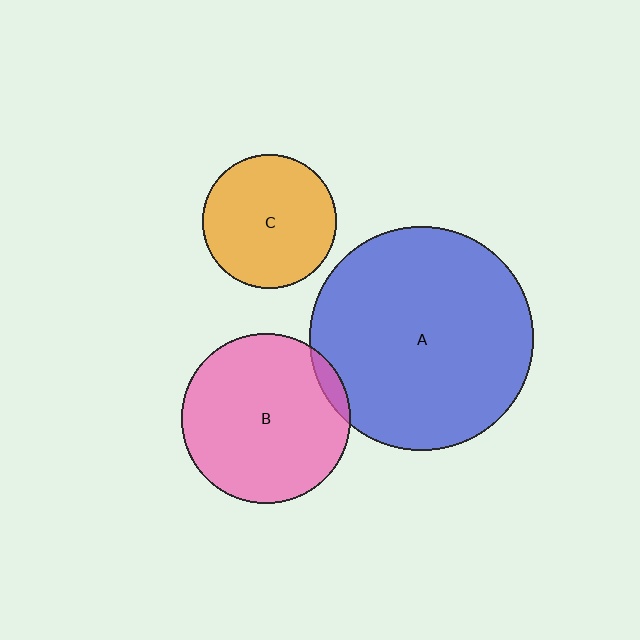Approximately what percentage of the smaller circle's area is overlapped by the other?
Approximately 5%.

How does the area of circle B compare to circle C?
Approximately 1.6 times.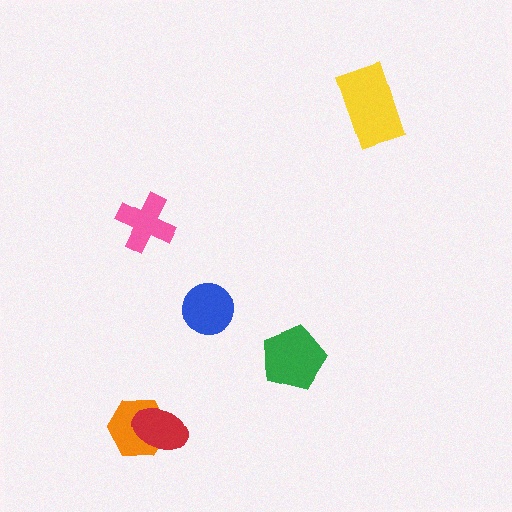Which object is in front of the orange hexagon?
The red ellipse is in front of the orange hexagon.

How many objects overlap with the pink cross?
0 objects overlap with the pink cross.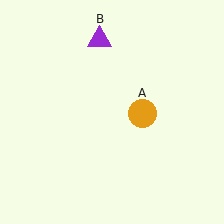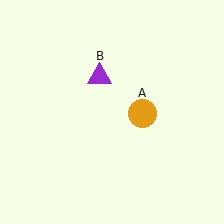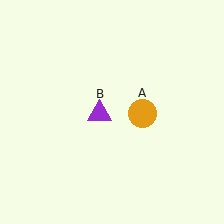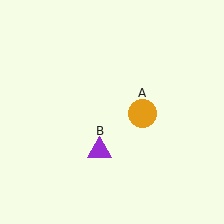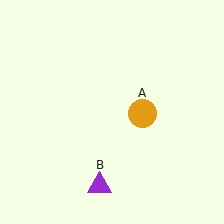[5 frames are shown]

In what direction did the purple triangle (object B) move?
The purple triangle (object B) moved down.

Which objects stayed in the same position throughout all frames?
Orange circle (object A) remained stationary.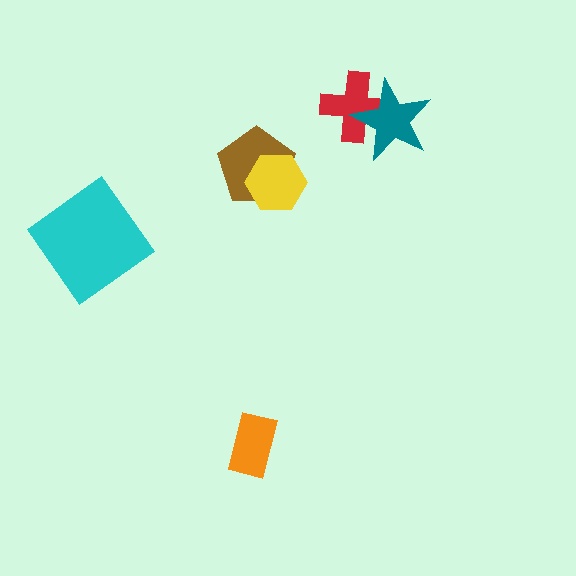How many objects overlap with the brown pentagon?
1 object overlaps with the brown pentagon.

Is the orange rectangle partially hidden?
No, no other shape covers it.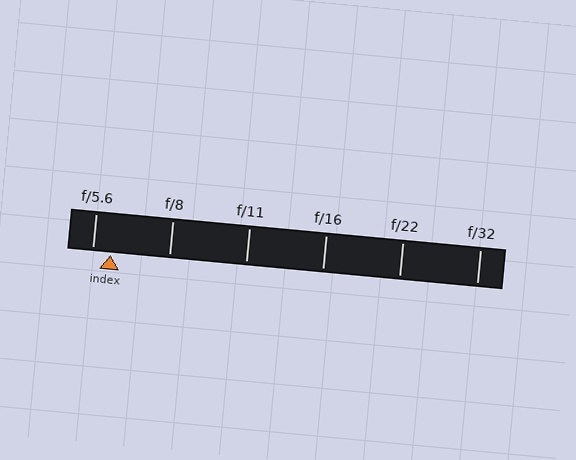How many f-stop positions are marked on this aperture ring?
There are 6 f-stop positions marked.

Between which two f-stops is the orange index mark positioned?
The index mark is between f/5.6 and f/8.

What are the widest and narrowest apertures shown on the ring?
The widest aperture shown is f/5.6 and the narrowest is f/32.